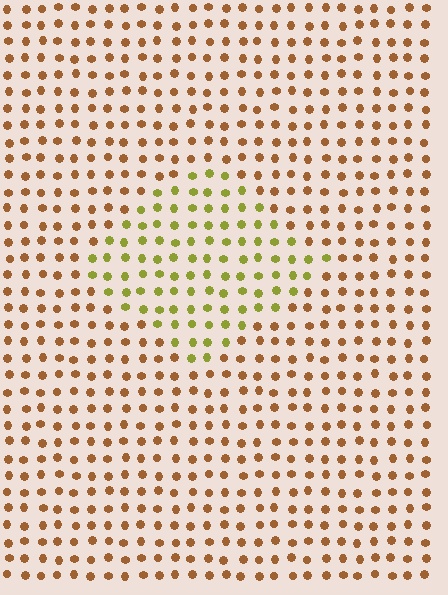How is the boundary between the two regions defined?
The boundary is defined purely by a slight shift in hue (about 45 degrees). Spacing, size, and orientation are identical on both sides.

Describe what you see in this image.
The image is filled with small brown elements in a uniform arrangement. A diamond-shaped region is visible where the elements are tinted to a slightly different hue, forming a subtle color boundary.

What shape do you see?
I see a diamond.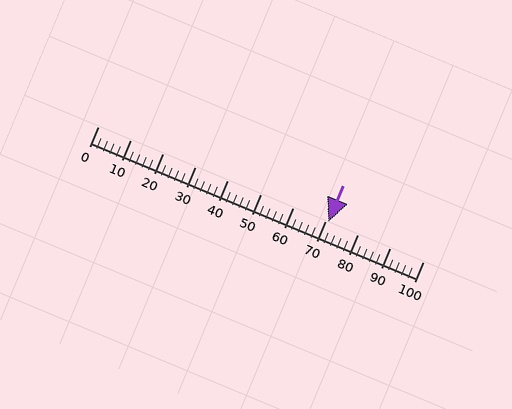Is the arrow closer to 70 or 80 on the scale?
The arrow is closer to 70.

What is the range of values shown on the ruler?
The ruler shows values from 0 to 100.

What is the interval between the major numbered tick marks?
The major tick marks are spaced 10 units apart.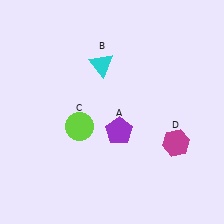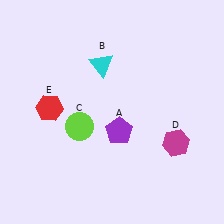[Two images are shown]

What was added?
A red hexagon (E) was added in Image 2.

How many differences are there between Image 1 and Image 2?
There is 1 difference between the two images.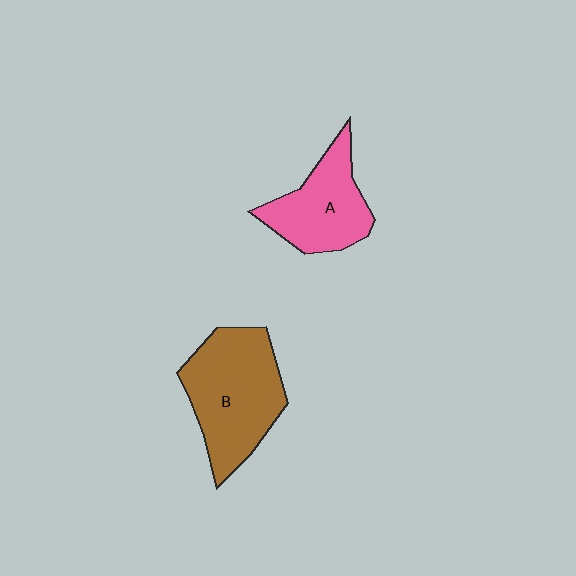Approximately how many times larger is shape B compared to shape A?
Approximately 1.4 times.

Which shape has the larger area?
Shape B (brown).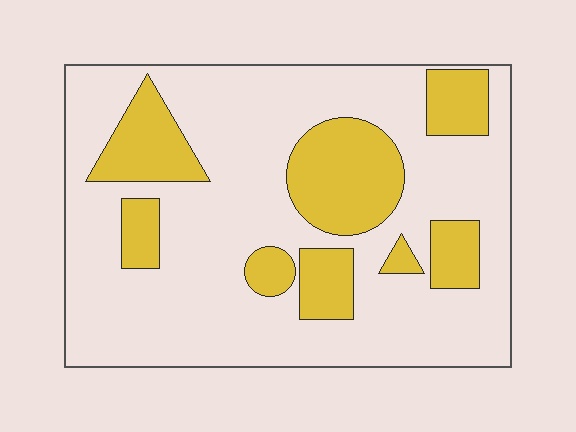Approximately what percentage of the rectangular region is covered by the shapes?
Approximately 25%.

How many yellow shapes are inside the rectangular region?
8.